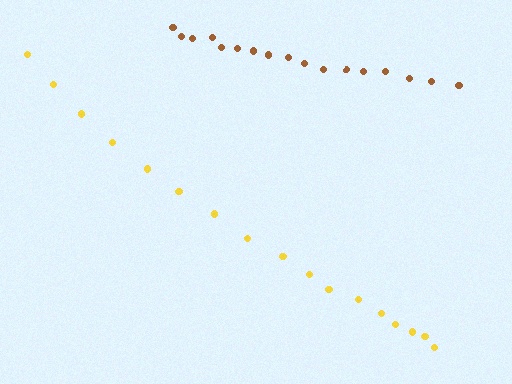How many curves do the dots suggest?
There are 2 distinct paths.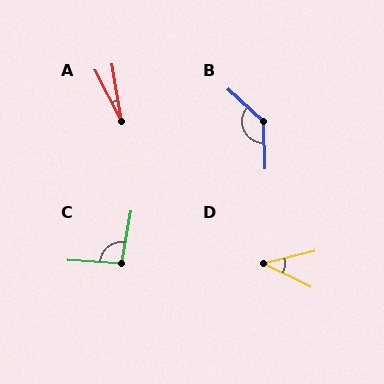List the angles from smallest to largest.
A (18°), D (40°), C (97°), B (134°).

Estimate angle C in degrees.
Approximately 97 degrees.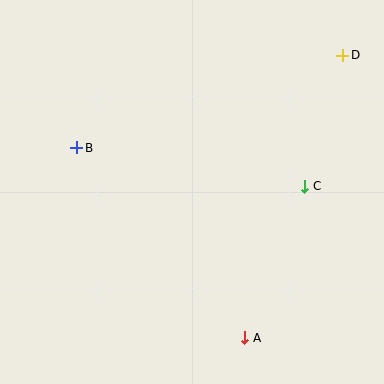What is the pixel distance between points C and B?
The distance between C and B is 232 pixels.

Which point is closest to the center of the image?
Point C at (305, 186) is closest to the center.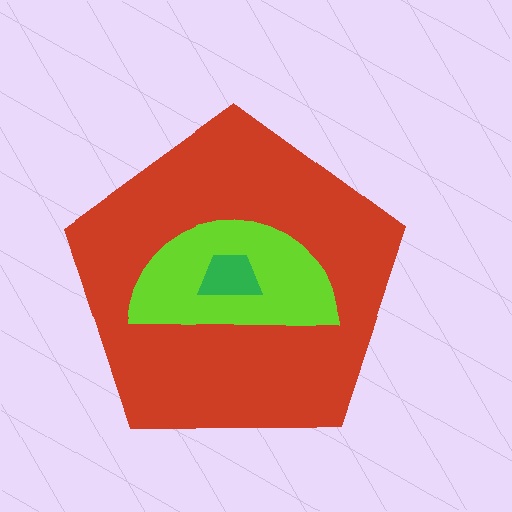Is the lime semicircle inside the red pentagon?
Yes.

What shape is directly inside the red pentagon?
The lime semicircle.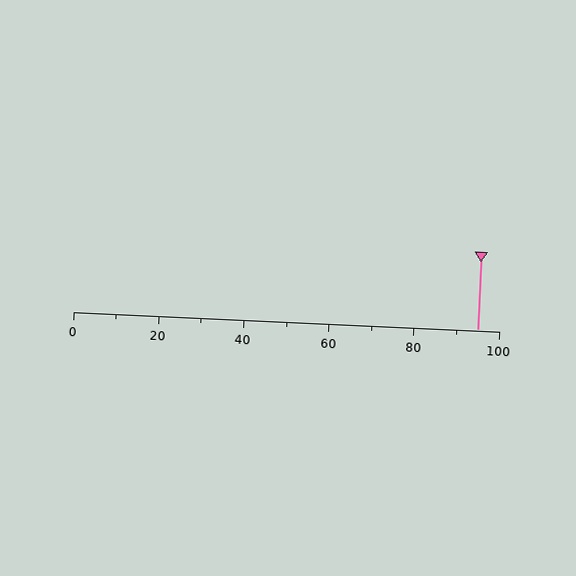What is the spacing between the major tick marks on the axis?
The major ticks are spaced 20 apart.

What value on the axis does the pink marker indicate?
The marker indicates approximately 95.